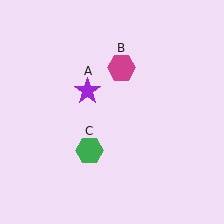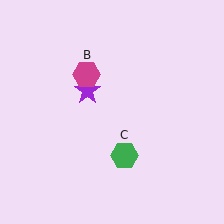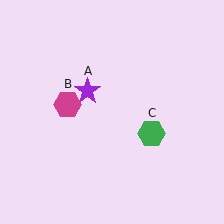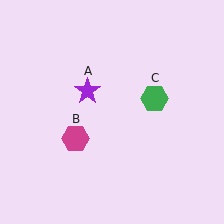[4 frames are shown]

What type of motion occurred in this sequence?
The magenta hexagon (object B), green hexagon (object C) rotated counterclockwise around the center of the scene.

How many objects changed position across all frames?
2 objects changed position: magenta hexagon (object B), green hexagon (object C).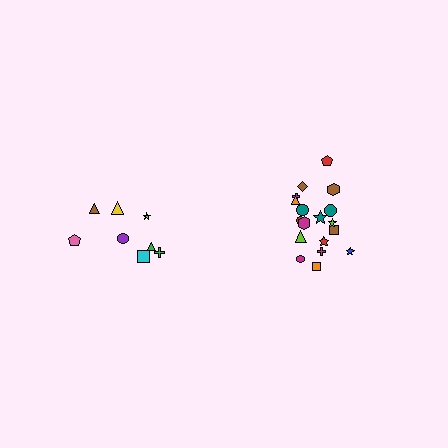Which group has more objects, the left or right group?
The right group.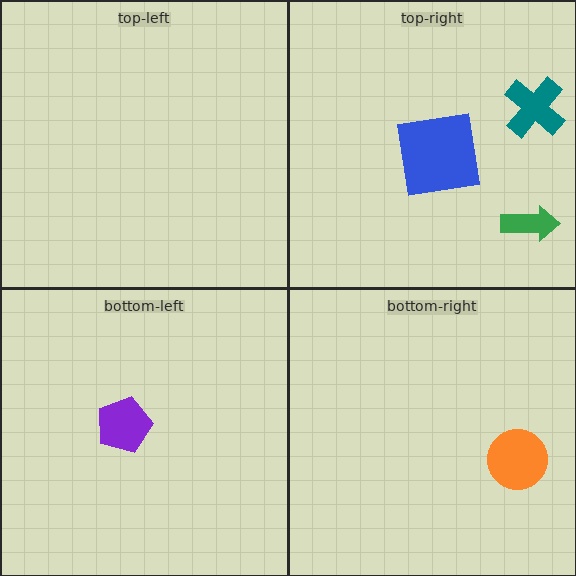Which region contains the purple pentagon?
The bottom-left region.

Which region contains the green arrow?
The top-right region.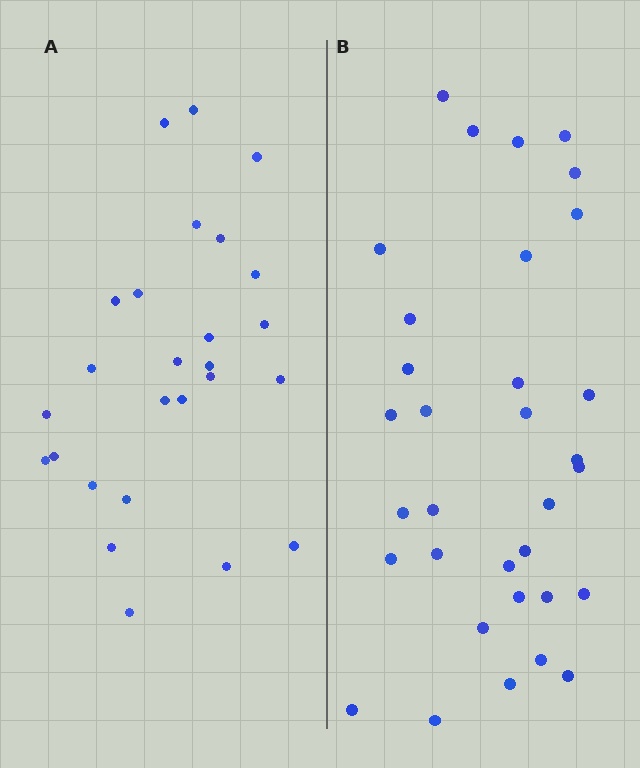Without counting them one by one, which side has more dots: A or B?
Region B (the right region) has more dots.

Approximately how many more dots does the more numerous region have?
Region B has roughly 8 or so more dots than region A.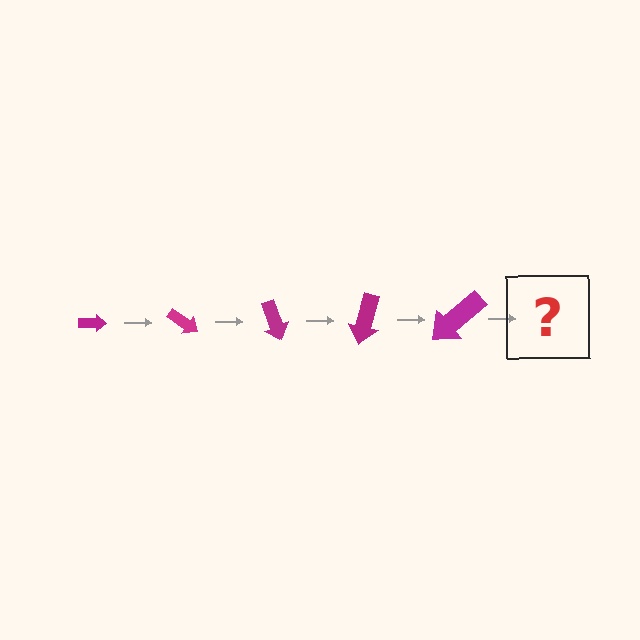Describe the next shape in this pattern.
It should be an arrow, larger than the previous one and rotated 175 degrees from the start.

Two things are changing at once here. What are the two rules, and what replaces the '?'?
The two rules are that the arrow grows larger each step and it rotates 35 degrees each step. The '?' should be an arrow, larger than the previous one and rotated 175 degrees from the start.